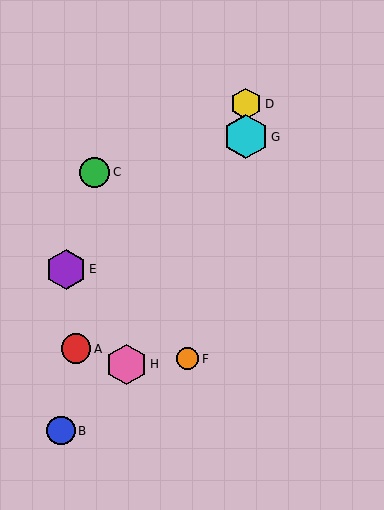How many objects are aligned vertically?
2 objects (D, G) are aligned vertically.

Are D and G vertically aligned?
Yes, both are at x≈246.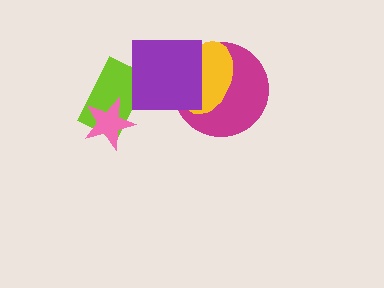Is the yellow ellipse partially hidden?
Yes, it is partially covered by another shape.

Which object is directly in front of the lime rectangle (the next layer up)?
The pink star is directly in front of the lime rectangle.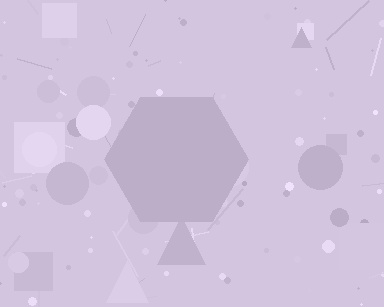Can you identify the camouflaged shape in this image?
The camouflaged shape is a hexagon.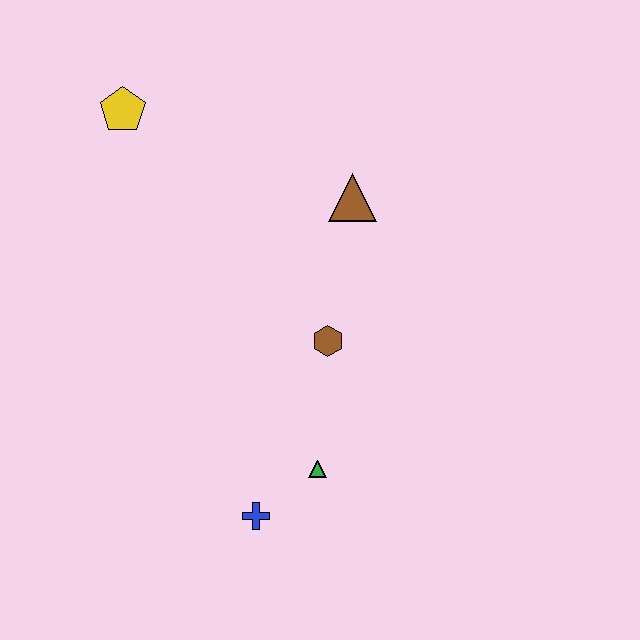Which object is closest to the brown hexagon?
The green triangle is closest to the brown hexagon.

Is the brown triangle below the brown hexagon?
No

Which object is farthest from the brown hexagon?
The yellow pentagon is farthest from the brown hexagon.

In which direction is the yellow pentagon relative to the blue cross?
The yellow pentagon is above the blue cross.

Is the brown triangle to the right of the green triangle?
Yes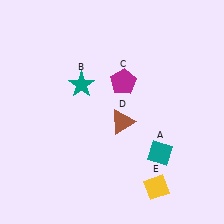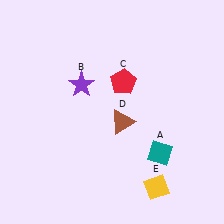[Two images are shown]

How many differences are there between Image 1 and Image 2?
There are 2 differences between the two images.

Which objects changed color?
B changed from teal to purple. C changed from magenta to red.